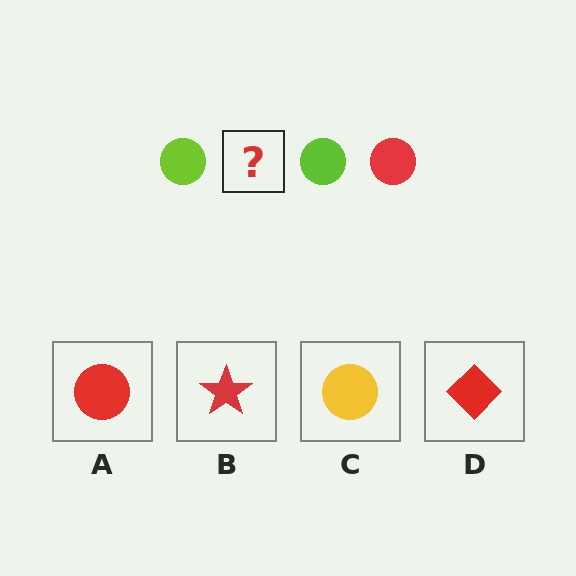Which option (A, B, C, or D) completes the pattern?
A.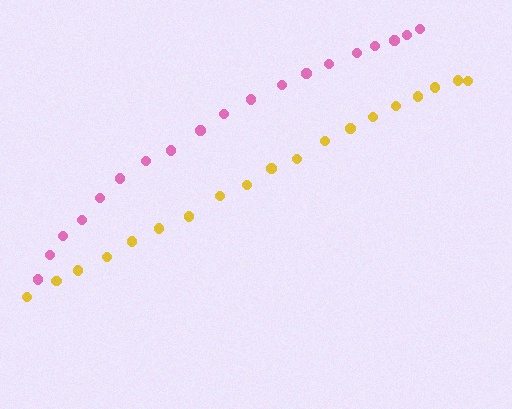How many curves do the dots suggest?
There are 2 distinct paths.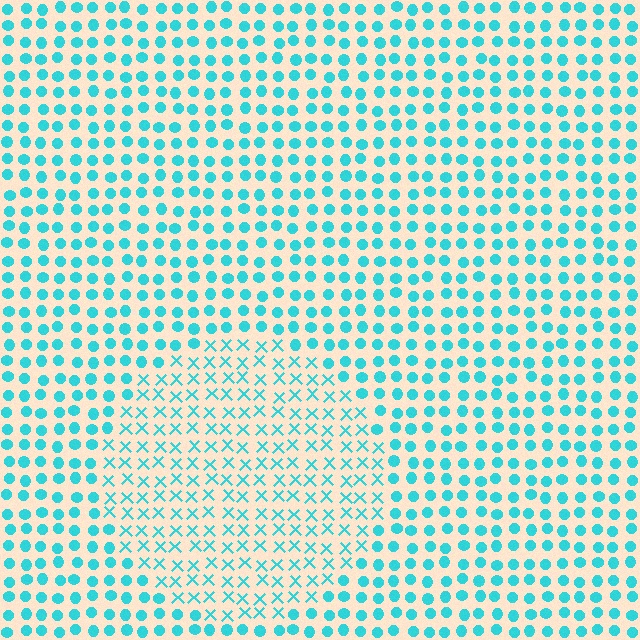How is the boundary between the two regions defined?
The boundary is defined by a change in element shape: X marks inside vs. circles outside. All elements share the same color and spacing.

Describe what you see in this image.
The image is filled with small cyan elements arranged in a uniform grid. A circle-shaped region contains X marks, while the surrounding area contains circles. The boundary is defined purely by the change in element shape.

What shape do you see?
I see a circle.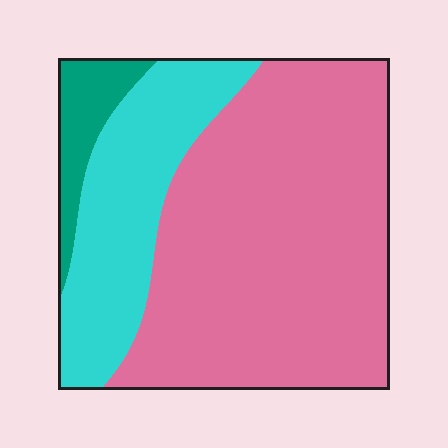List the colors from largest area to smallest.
From largest to smallest: pink, cyan, teal.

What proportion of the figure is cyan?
Cyan covers around 25% of the figure.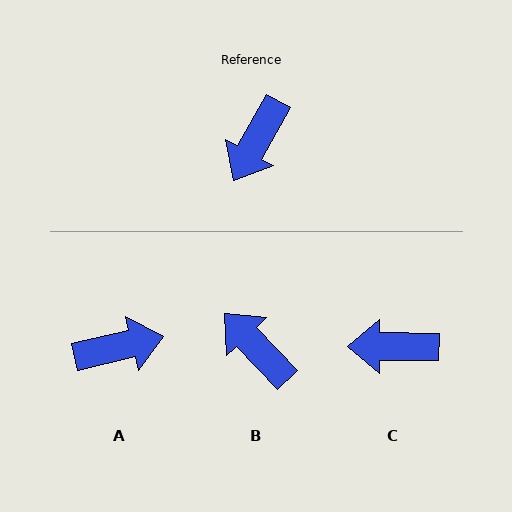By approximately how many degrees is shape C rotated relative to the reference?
Approximately 61 degrees clockwise.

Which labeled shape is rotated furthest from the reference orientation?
A, about 132 degrees away.